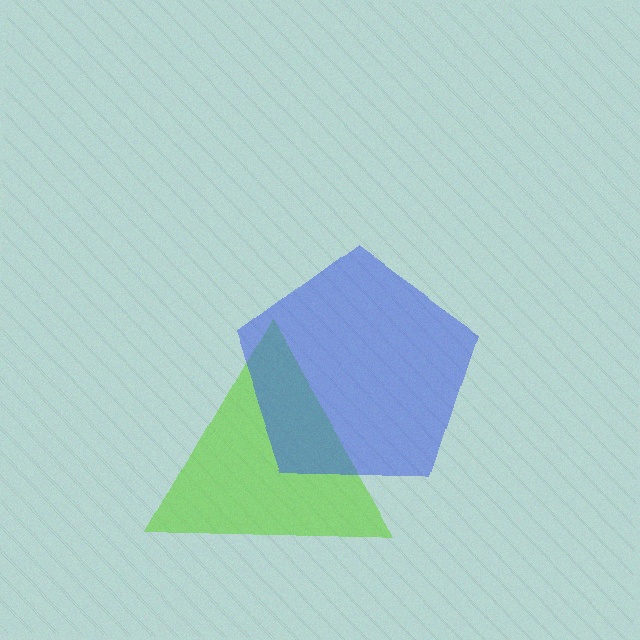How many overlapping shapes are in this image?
There are 2 overlapping shapes in the image.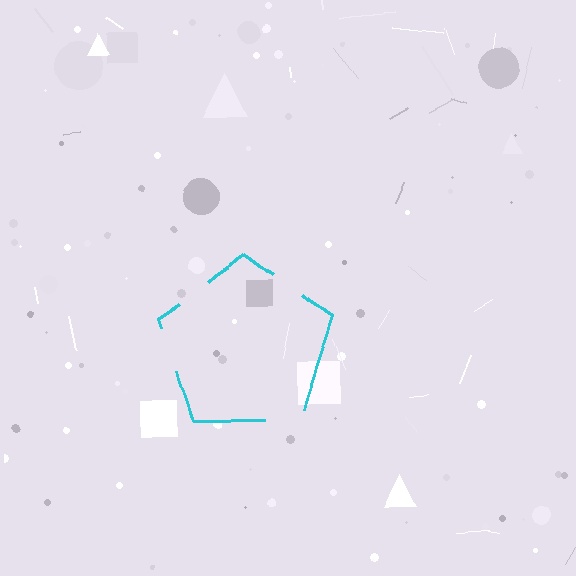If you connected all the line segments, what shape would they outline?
They would outline a pentagon.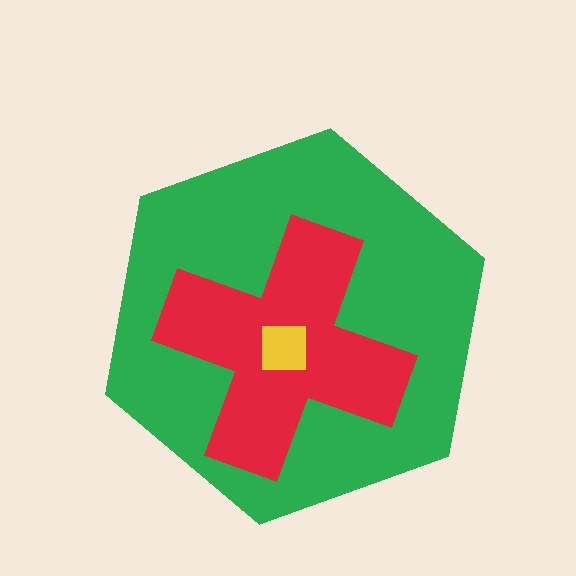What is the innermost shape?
The yellow square.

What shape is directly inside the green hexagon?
The red cross.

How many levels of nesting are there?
3.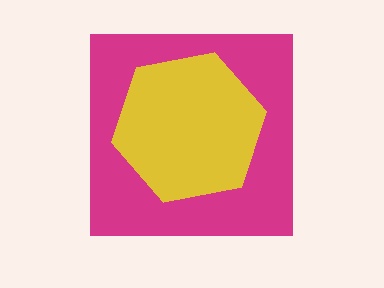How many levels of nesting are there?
2.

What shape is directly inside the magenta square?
The yellow hexagon.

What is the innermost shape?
The yellow hexagon.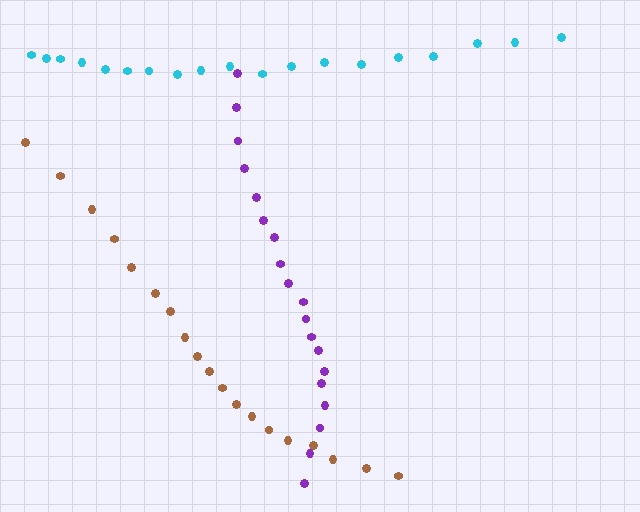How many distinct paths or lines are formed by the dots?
There are 3 distinct paths.